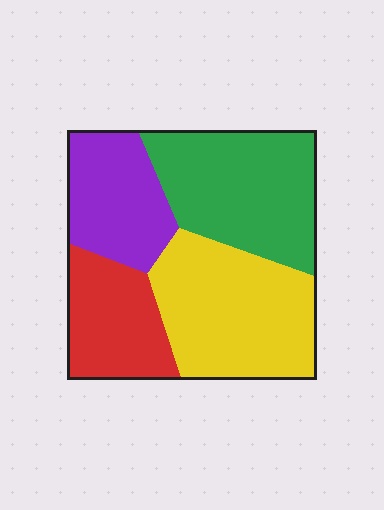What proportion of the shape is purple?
Purple covers roughly 20% of the shape.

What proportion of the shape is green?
Green takes up between a sixth and a third of the shape.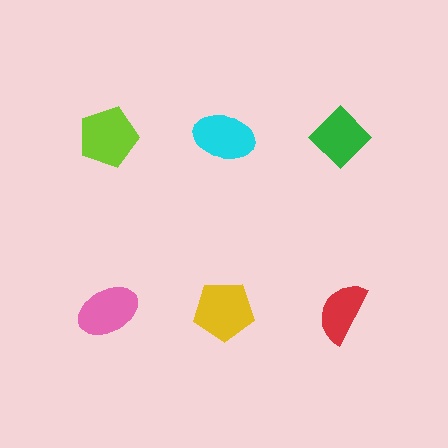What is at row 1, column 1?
A lime pentagon.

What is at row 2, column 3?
A red semicircle.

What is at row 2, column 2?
A yellow pentagon.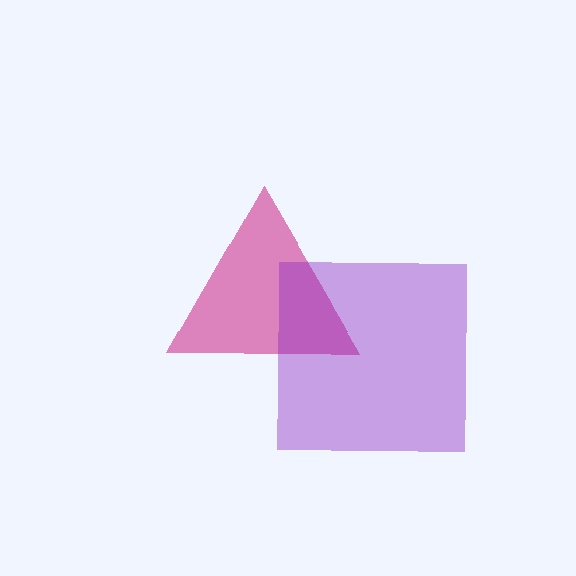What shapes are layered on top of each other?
The layered shapes are: a magenta triangle, a purple square.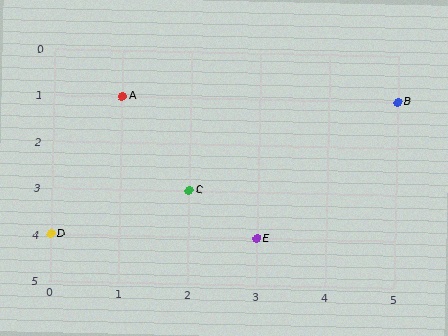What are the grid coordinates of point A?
Point A is at grid coordinates (1, 1).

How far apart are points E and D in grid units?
Points E and D are 3 columns apart.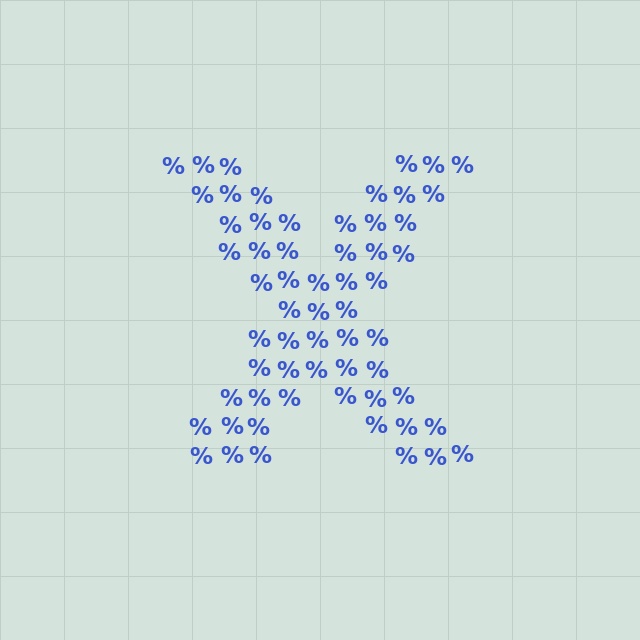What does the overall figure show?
The overall figure shows the letter X.